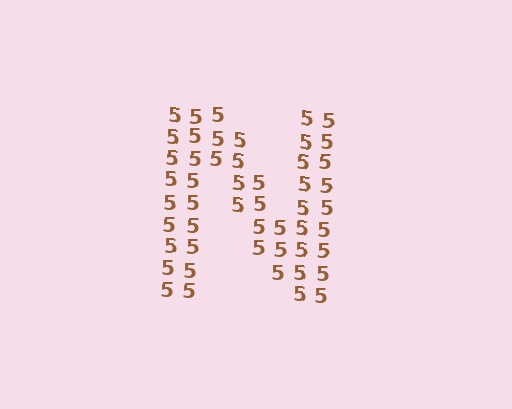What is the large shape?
The large shape is the letter N.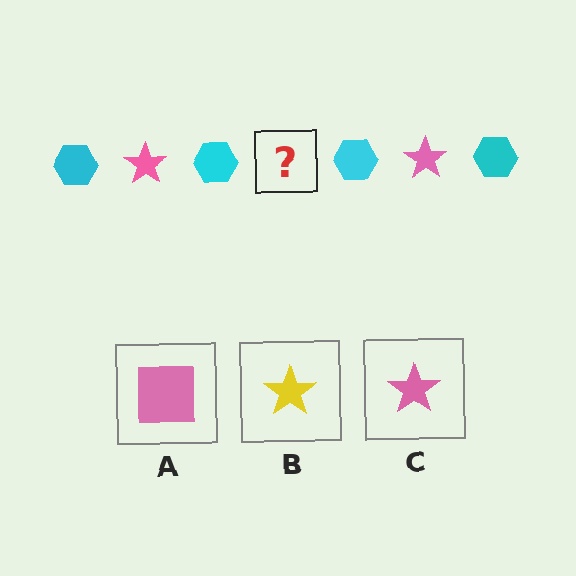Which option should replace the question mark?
Option C.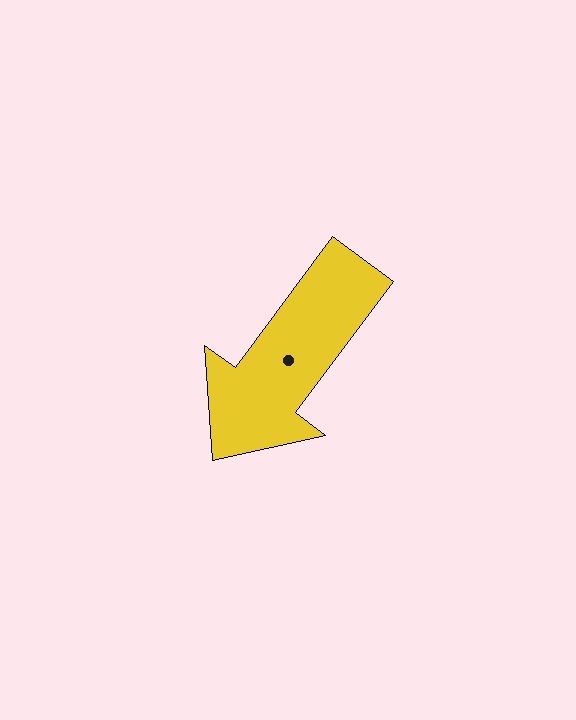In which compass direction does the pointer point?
Southwest.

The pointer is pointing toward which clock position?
Roughly 7 o'clock.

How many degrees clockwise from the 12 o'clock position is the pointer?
Approximately 217 degrees.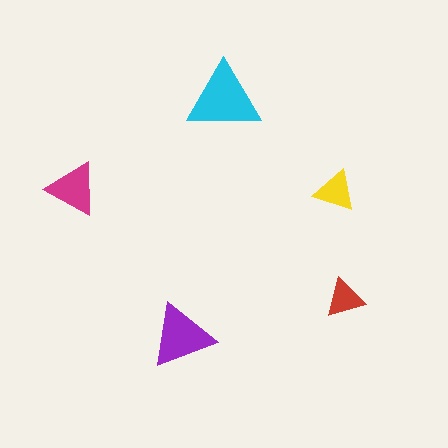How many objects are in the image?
There are 5 objects in the image.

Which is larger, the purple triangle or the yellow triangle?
The purple one.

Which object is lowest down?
The purple triangle is bottommost.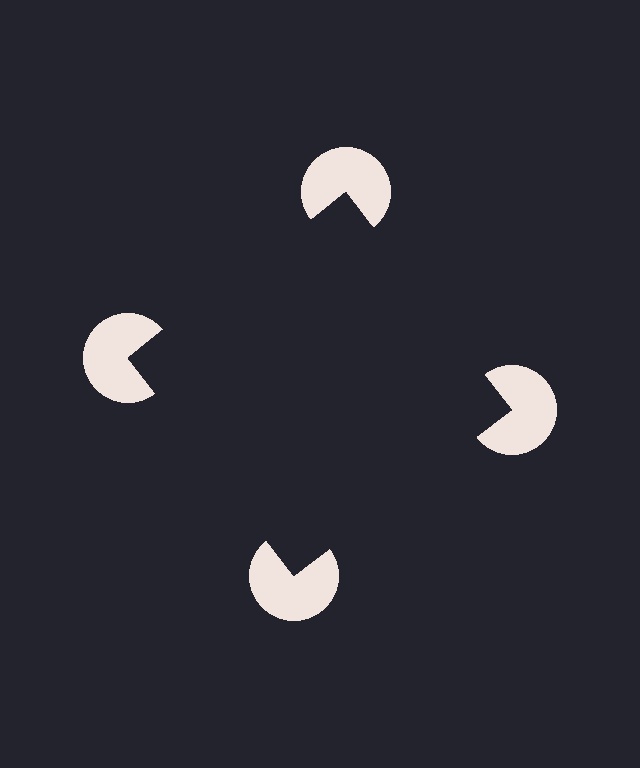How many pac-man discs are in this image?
There are 4 — one at each vertex of the illusory square.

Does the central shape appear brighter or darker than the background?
It typically appears slightly darker than the background, even though no actual brightness change is drawn.